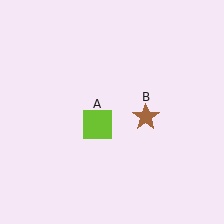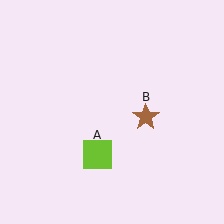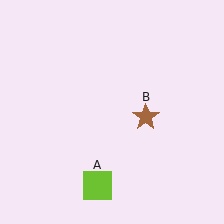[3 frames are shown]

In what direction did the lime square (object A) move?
The lime square (object A) moved down.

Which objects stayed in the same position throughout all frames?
Brown star (object B) remained stationary.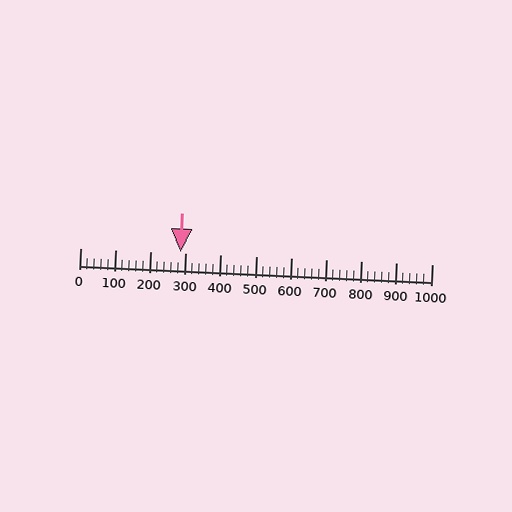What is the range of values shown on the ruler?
The ruler shows values from 0 to 1000.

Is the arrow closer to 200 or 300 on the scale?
The arrow is closer to 300.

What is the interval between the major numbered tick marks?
The major tick marks are spaced 100 units apart.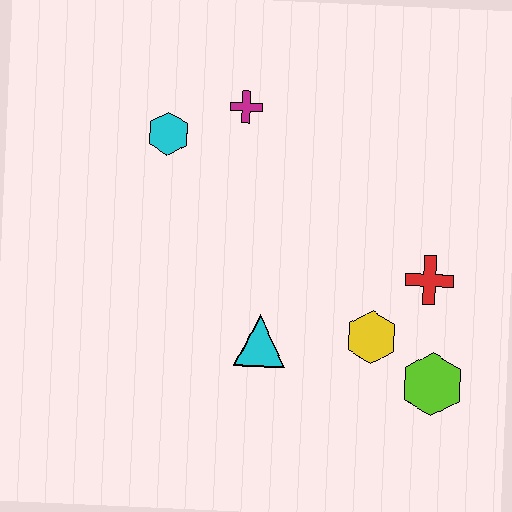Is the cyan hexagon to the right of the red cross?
No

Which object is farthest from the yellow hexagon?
The cyan hexagon is farthest from the yellow hexagon.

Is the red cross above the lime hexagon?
Yes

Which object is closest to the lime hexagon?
The yellow hexagon is closest to the lime hexagon.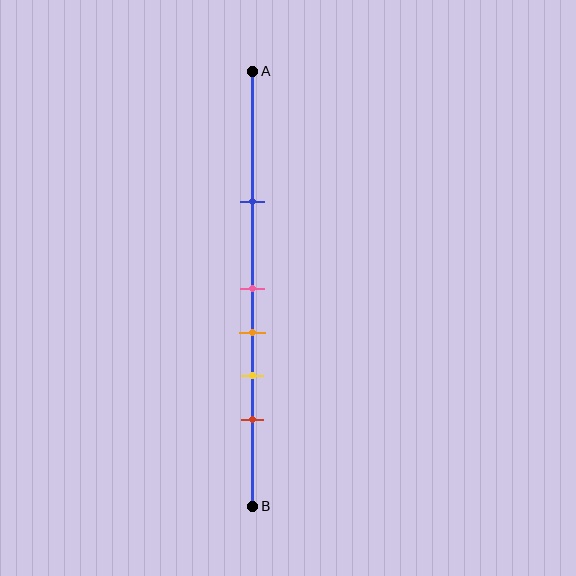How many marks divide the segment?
There are 5 marks dividing the segment.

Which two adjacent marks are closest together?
The pink and orange marks are the closest adjacent pair.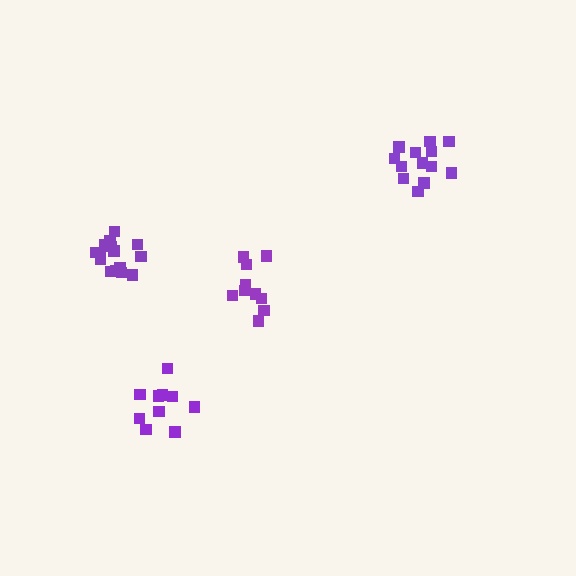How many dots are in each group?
Group 1: 13 dots, Group 2: 16 dots, Group 3: 10 dots, Group 4: 10 dots (49 total).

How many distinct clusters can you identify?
There are 4 distinct clusters.